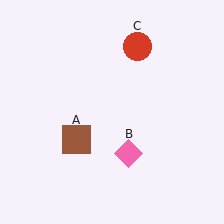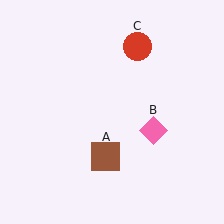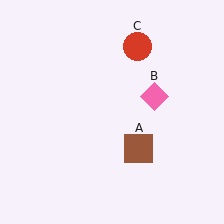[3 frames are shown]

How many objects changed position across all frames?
2 objects changed position: brown square (object A), pink diamond (object B).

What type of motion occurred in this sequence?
The brown square (object A), pink diamond (object B) rotated counterclockwise around the center of the scene.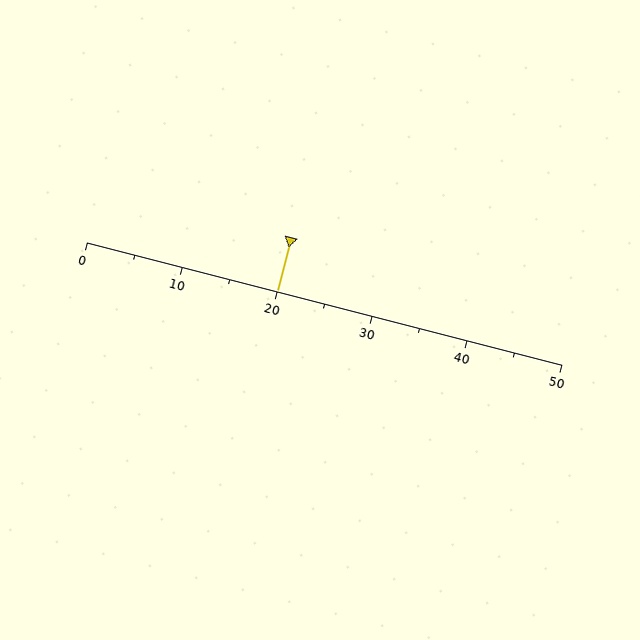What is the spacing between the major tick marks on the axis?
The major ticks are spaced 10 apart.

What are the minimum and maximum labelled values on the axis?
The axis runs from 0 to 50.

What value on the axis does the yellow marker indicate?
The marker indicates approximately 20.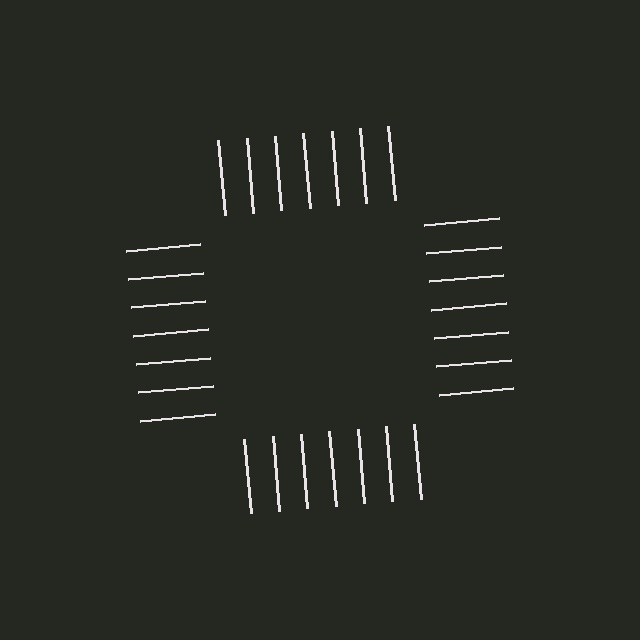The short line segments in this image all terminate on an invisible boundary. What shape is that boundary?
An illusory square — the line segments terminate on its edges but no continuous stroke is drawn.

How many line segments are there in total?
28 — 7 along each of the 4 edges.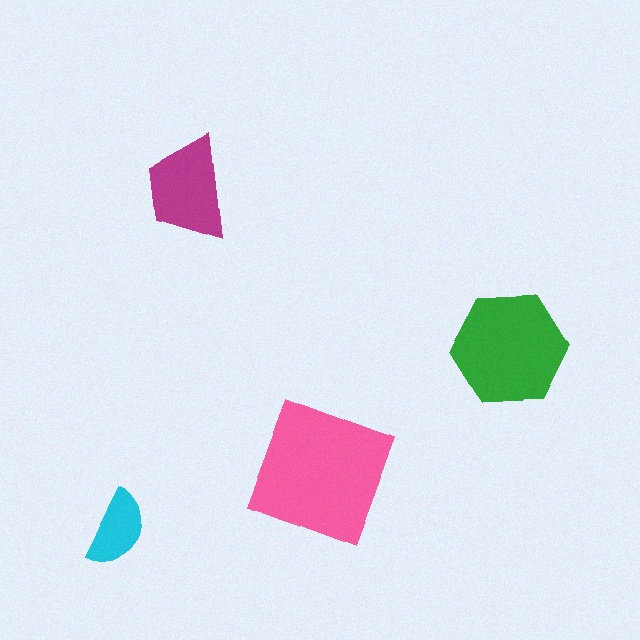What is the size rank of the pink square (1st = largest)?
1st.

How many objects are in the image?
There are 4 objects in the image.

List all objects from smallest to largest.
The cyan semicircle, the magenta trapezoid, the green hexagon, the pink square.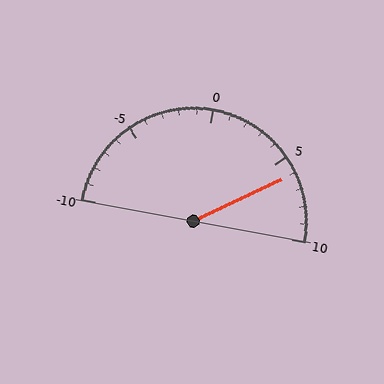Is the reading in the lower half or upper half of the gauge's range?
The reading is in the upper half of the range (-10 to 10).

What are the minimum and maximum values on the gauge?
The gauge ranges from -10 to 10.